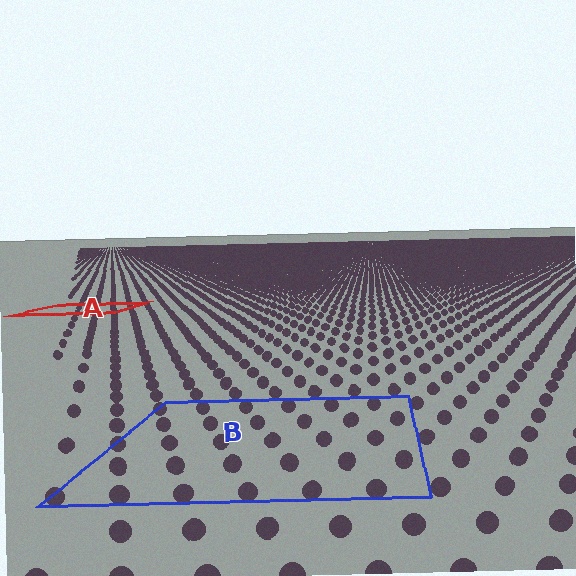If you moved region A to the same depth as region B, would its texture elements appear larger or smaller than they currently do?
They would appear larger. At a closer depth, the same texture elements are projected at a bigger on-screen size.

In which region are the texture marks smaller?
The texture marks are smaller in region A, because it is farther away.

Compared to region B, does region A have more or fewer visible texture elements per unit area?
Region A has more texture elements per unit area — they are packed more densely because it is farther away.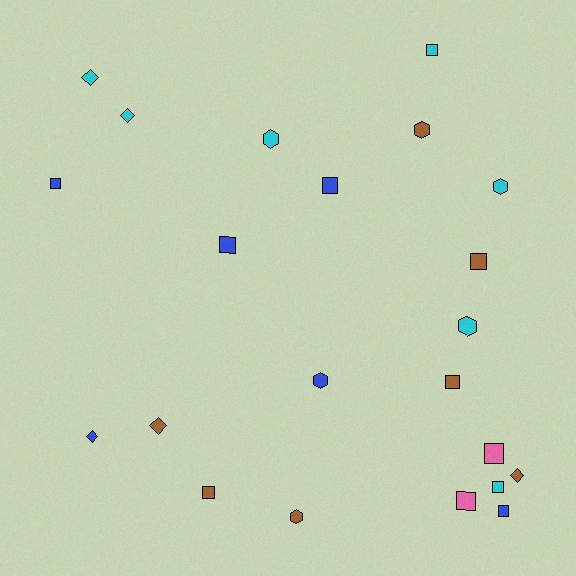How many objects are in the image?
There are 22 objects.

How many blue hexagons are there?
There is 1 blue hexagon.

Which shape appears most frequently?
Square, with 11 objects.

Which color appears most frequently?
Cyan, with 7 objects.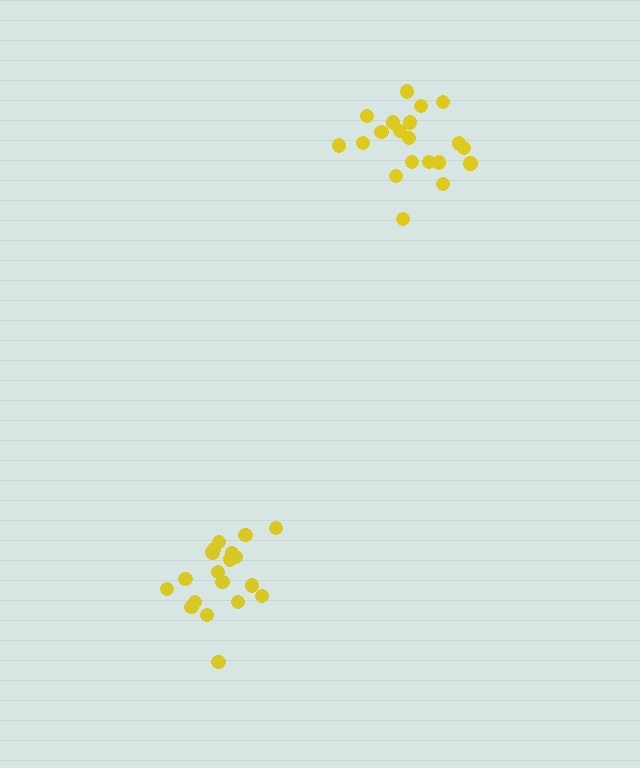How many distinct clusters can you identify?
There are 2 distinct clusters.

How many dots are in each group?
Group 1: 19 dots, Group 2: 20 dots (39 total).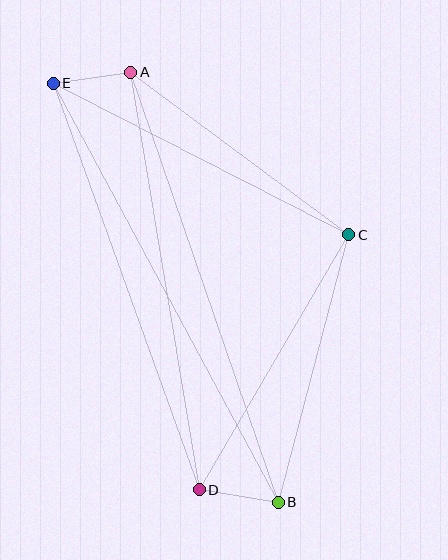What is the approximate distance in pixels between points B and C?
The distance between B and C is approximately 277 pixels.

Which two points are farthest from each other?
Points B and E are farthest from each other.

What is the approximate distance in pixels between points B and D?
The distance between B and D is approximately 80 pixels.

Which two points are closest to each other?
Points A and E are closest to each other.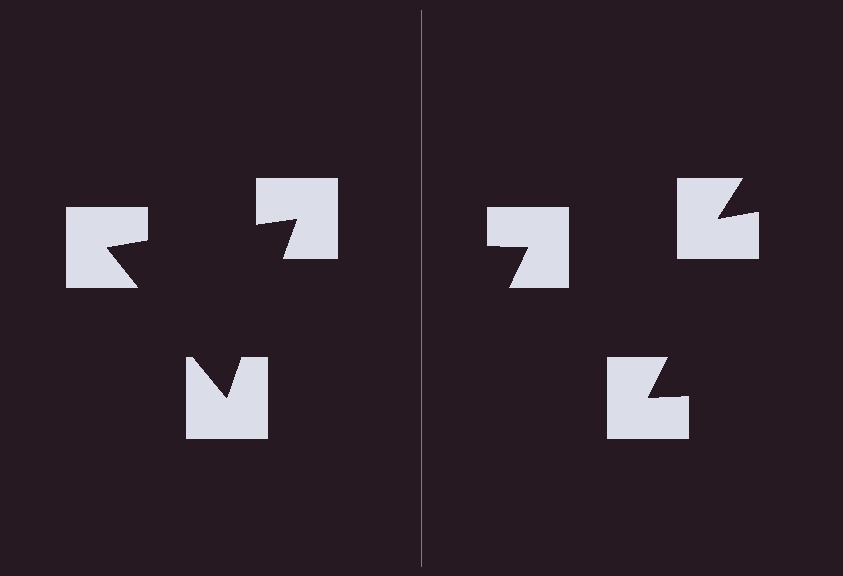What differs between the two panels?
The notched squares are positioned identically on both sides; only the wedge orientations differ. On the left they align to a triangle; on the right they are misaligned.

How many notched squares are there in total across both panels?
6 — 3 on each side.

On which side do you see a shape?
An illusory triangle appears on the left side. On the right side the wedge cuts are rotated, so no coherent shape forms.